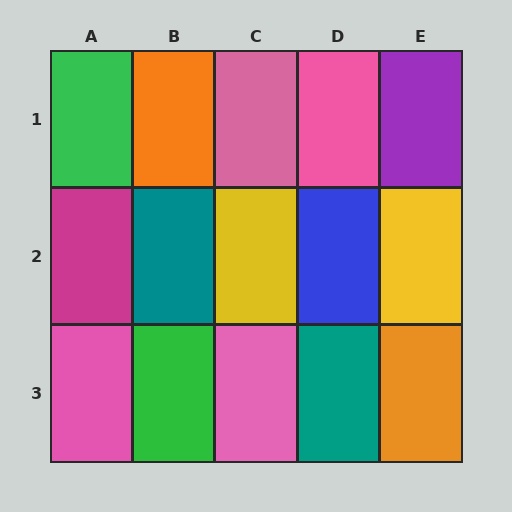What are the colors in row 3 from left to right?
Pink, green, pink, teal, orange.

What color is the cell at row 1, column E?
Purple.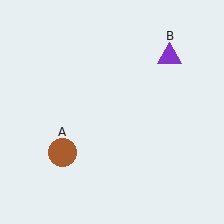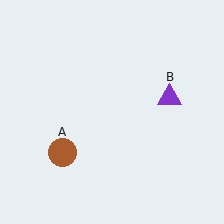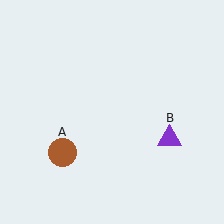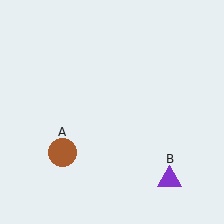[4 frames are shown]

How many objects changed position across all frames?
1 object changed position: purple triangle (object B).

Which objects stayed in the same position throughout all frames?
Brown circle (object A) remained stationary.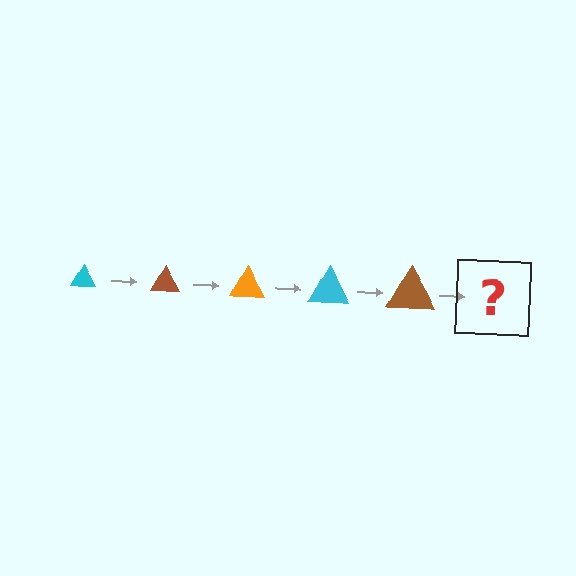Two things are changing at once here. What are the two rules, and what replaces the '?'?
The two rules are that the triangle grows larger each step and the color cycles through cyan, brown, and orange. The '?' should be an orange triangle, larger than the previous one.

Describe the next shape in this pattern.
It should be an orange triangle, larger than the previous one.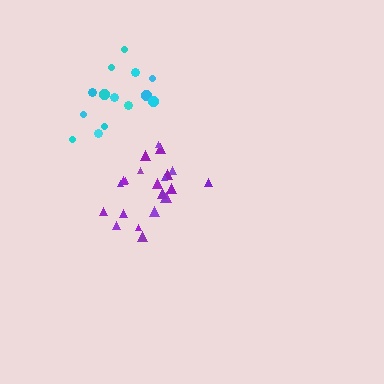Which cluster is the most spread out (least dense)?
Cyan.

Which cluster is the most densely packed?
Purple.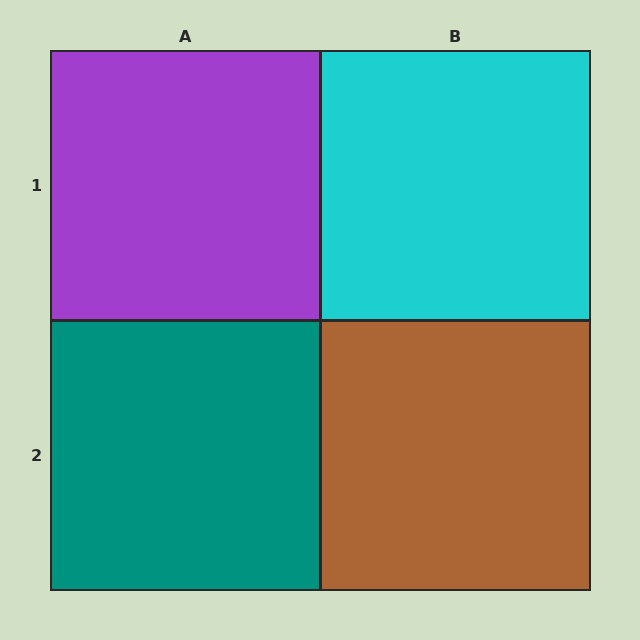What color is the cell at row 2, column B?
Brown.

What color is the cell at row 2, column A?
Teal.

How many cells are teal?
1 cell is teal.